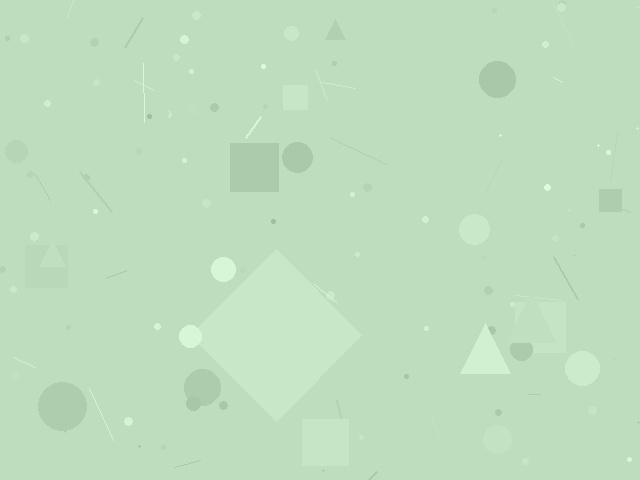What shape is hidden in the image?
A diamond is hidden in the image.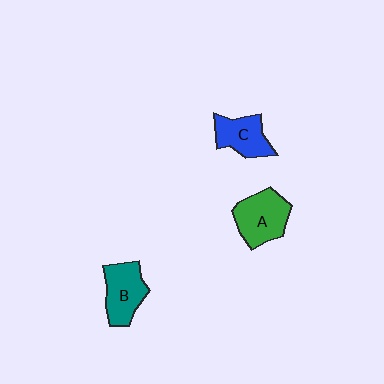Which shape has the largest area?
Shape A (green).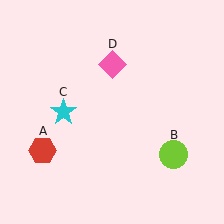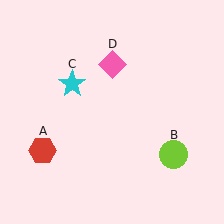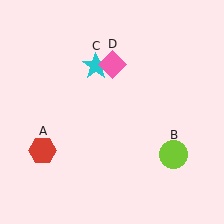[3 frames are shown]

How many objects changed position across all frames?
1 object changed position: cyan star (object C).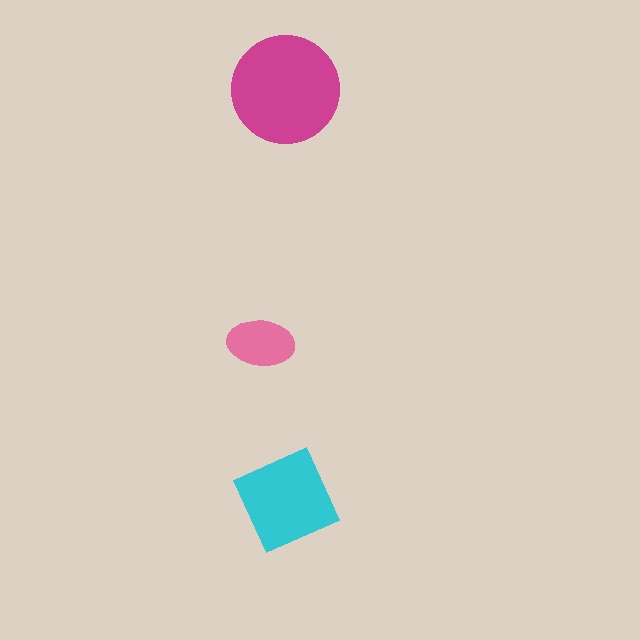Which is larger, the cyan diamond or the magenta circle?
The magenta circle.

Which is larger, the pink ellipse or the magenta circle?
The magenta circle.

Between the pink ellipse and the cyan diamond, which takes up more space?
The cyan diamond.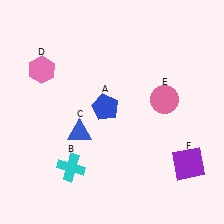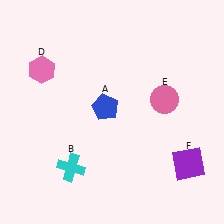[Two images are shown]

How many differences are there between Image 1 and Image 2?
There is 1 difference between the two images.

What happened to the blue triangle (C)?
The blue triangle (C) was removed in Image 2. It was in the bottom-left area of Image 1.